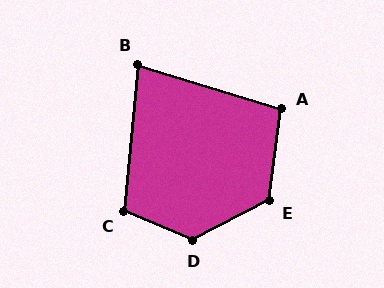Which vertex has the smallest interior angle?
B, at approximately 79 degrees.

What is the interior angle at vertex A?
Approximately 100 degrees (obtuse).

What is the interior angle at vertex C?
Approximately 107 degrees (obtuse).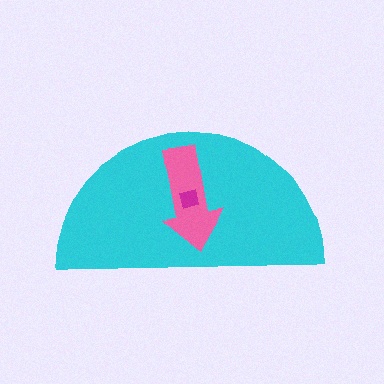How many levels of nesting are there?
3.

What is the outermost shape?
The cyan semicircle.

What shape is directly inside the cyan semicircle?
The pink arrow.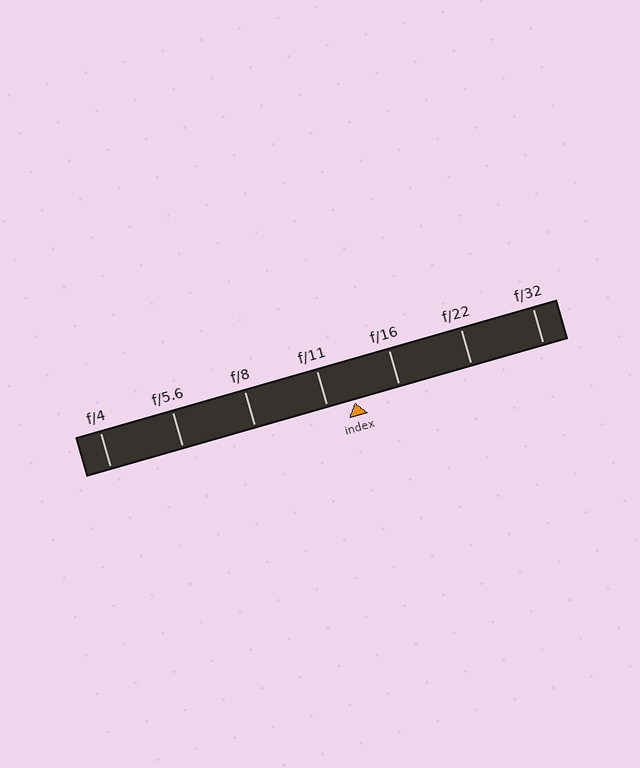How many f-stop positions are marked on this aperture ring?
There are 7 f-stop positions marked.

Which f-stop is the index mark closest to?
The index mark is closest to f/11.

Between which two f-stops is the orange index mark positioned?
The index mark is between f/11 and f/16.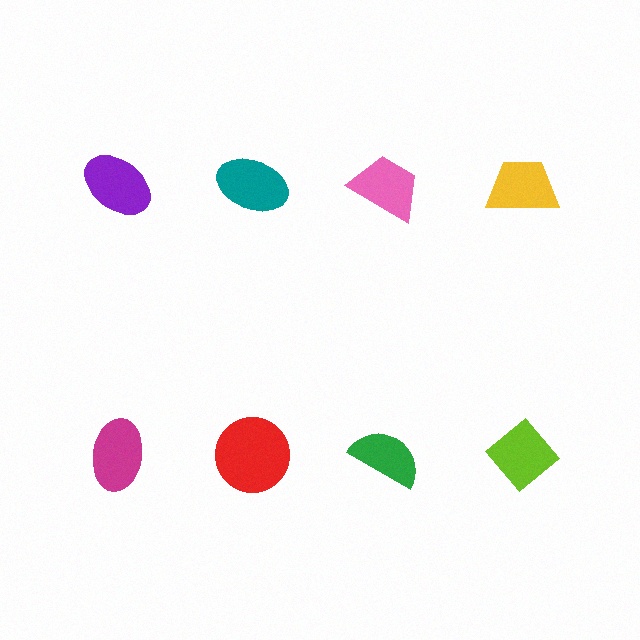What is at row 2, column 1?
A magenta ellipse.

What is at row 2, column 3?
A green semicircle.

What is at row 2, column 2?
A red circle.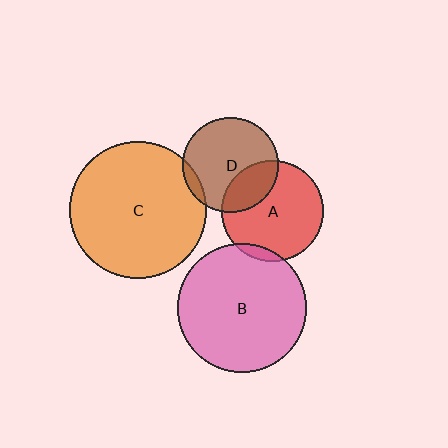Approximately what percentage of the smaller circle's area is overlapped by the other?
Approximately 5%.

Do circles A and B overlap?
Yes.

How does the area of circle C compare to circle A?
Approximately 1.8 times.